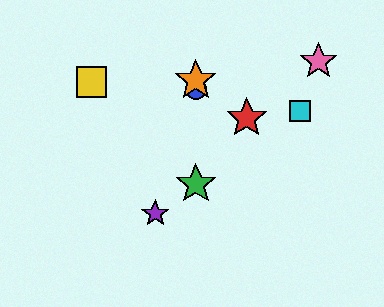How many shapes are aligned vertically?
3 shapes (the blue circle, the green star, the orange star) are aligned vertically.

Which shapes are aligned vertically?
The blue circle, the green star, the orange star are aligned vertically.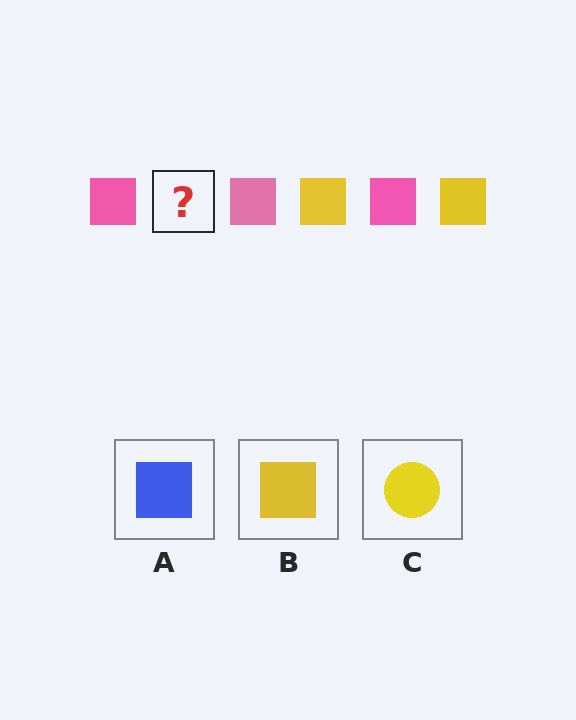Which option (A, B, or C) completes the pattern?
B.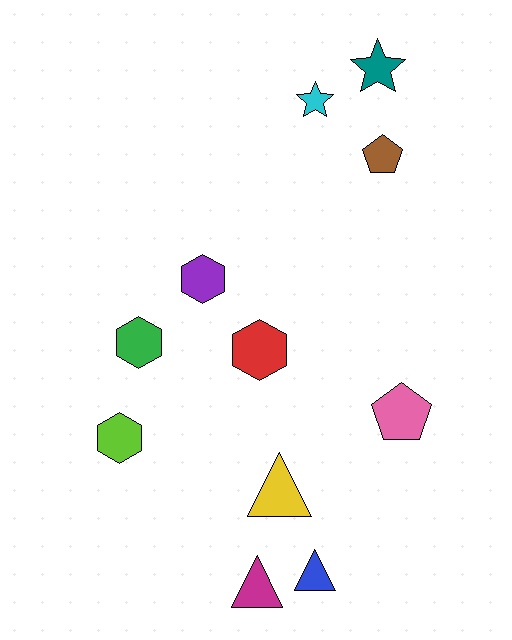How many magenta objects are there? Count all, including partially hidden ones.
There is 1 magenta object.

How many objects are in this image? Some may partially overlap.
There are 11 objects.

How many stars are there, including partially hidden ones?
There are 2 stars.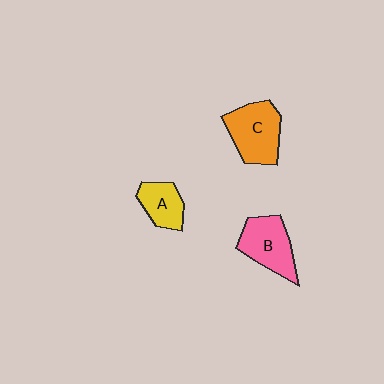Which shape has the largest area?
Shape C (orange).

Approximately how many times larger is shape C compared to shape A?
Approximately 1.6 times.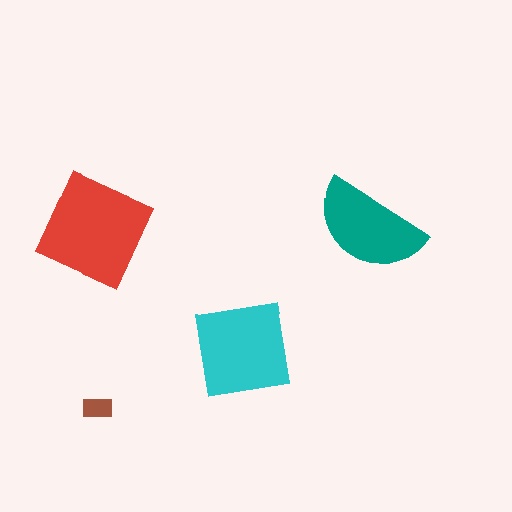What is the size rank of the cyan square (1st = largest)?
2nd.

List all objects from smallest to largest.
The brown rectangle, the teal semicircle, the cyan square, the red diamond.